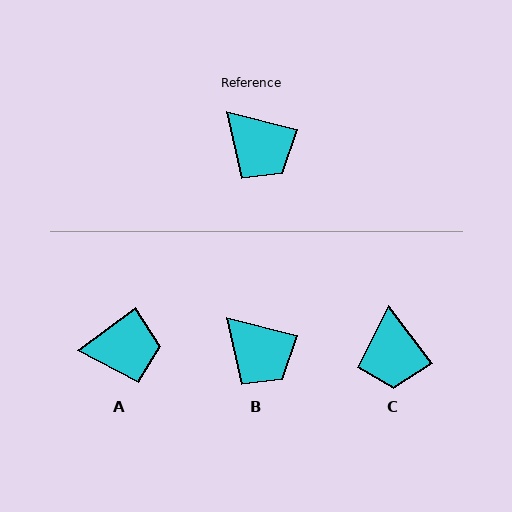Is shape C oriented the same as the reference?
No, it is off by about 38 degrees.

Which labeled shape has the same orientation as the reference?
B.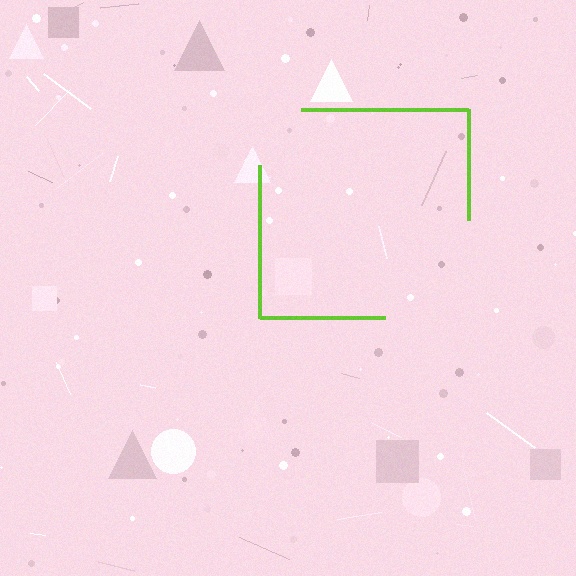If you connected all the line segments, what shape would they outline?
They would outline a square.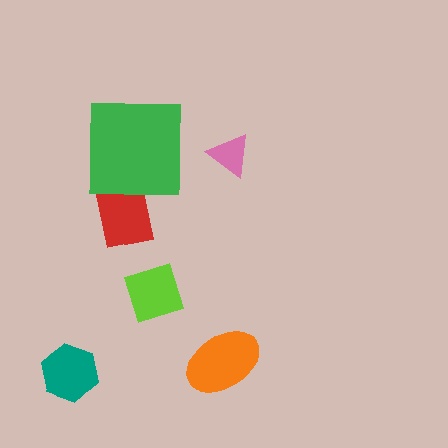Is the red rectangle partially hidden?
Yes, it is partially covered by another shape.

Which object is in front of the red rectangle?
The green square is in front of the red rectangle.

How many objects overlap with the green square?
1 object overlaps with the green square.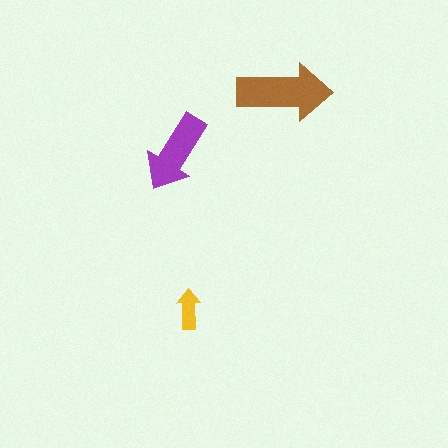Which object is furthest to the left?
The purple arrow is leftmost.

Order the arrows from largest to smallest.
the brown one, the purple one, the yellow one.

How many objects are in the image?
There are 3 objects in the image.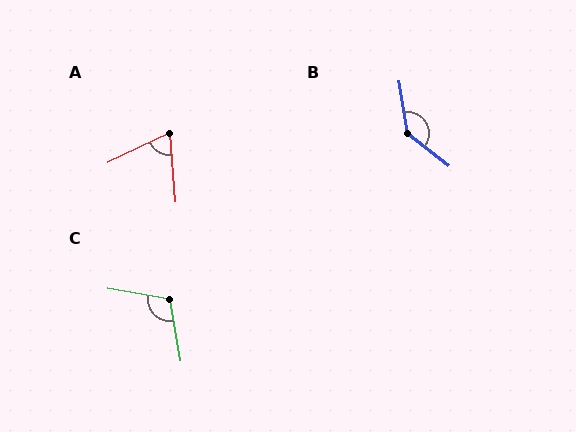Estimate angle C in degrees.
Approximately 110 degrees.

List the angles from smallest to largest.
A (69°), C (110°), B (137°).